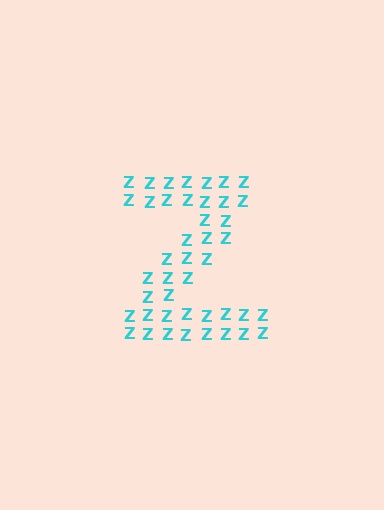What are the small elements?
The small elements are letter Z's.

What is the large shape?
The large shape is the letter Z.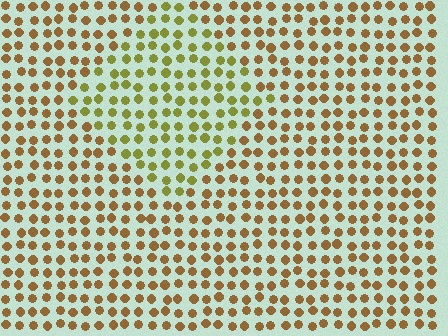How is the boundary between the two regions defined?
The boundary is defined purely by a slight shift in hue (about 37 degrees). Spacing, size, and orientation are identical on both sides.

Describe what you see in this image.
The image is filled with small brown elements in a uniform arrangement. A diamond-shaped region is visible where the elements are tinted to a slightly different hue, forming a subtle color boundary.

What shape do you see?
I see a diamond.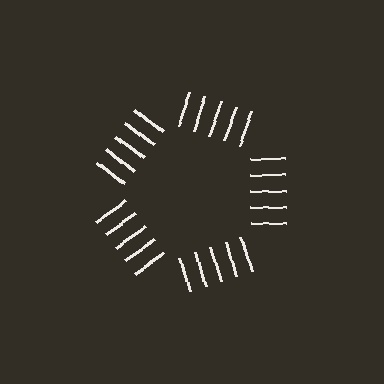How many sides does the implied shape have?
5 sides — the line-ends trace a pentagon.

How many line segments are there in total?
25 — 5 along each of the 5 edges.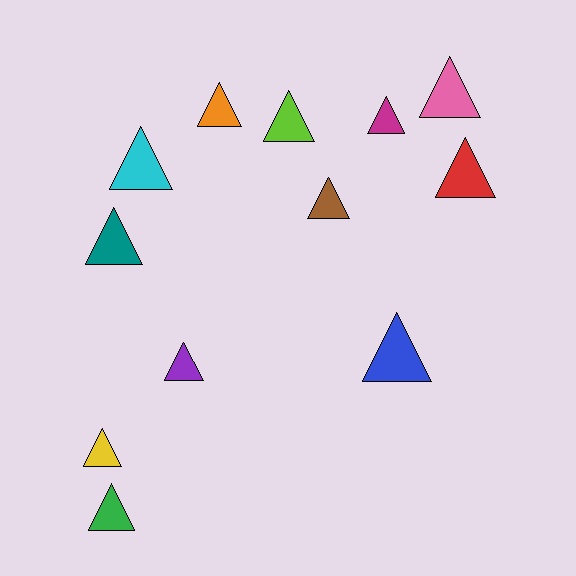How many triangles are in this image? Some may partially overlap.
There are 12 triangles.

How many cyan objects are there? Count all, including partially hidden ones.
There is 1 cyan object.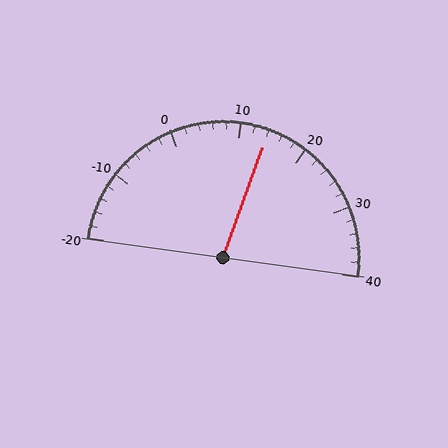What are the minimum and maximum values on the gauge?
The gauge ranges from -20 to 40.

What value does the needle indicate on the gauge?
The needle indicates approximately 14.